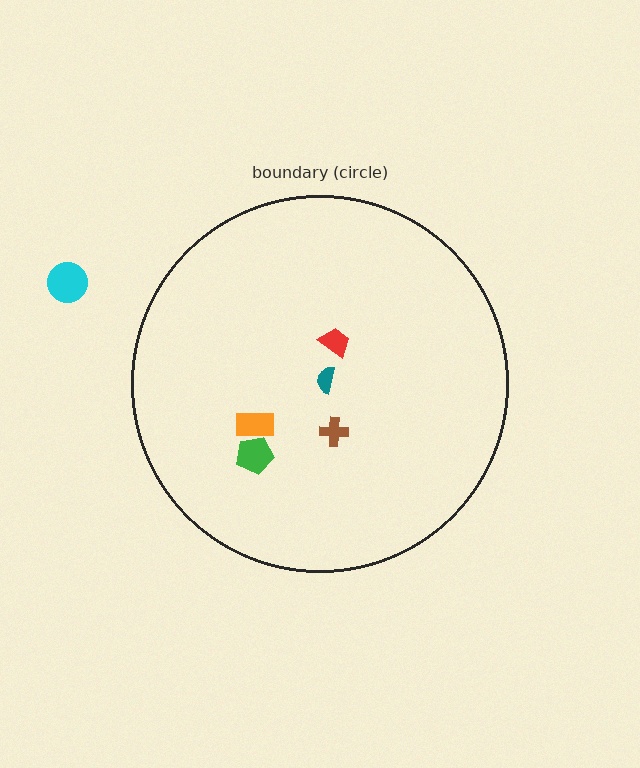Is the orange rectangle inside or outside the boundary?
Inside.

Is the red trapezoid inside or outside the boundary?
Inside.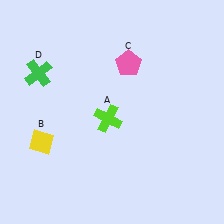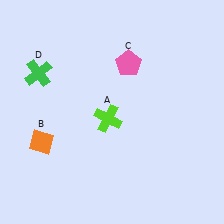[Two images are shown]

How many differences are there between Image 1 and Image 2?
There is 1 difference between the two images.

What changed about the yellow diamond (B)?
In Image 1, B is yellow. In Image 2, it changed to orange.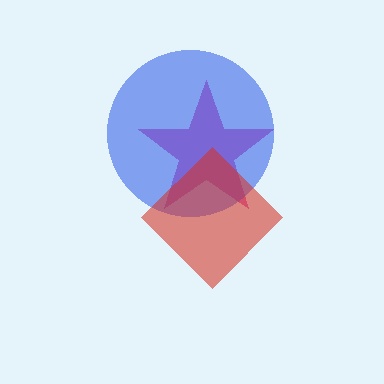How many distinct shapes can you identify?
There are 3 distinct shapes: a magenta star, a blue circle, a red diamond.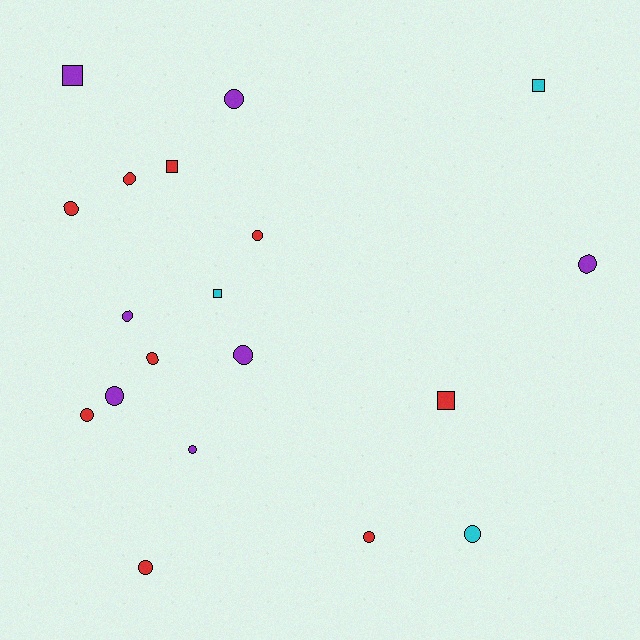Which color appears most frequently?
Red, with 9 objects.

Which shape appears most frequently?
Circle, with 14 objects.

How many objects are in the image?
There are 19 objects.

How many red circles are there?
There are 7 red circles.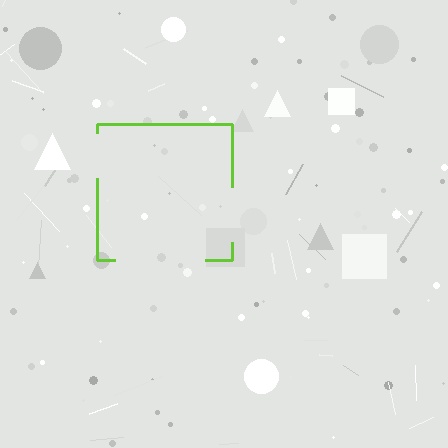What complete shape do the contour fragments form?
The contour fragments form a square.